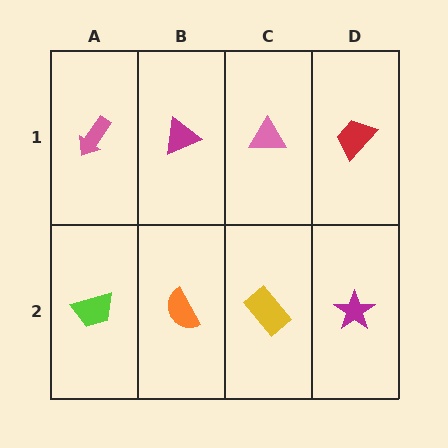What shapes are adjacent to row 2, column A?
A pink arrow (row 1, column A), an orange semicircle (row 2, column B).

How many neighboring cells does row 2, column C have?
3.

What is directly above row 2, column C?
A pink triangle.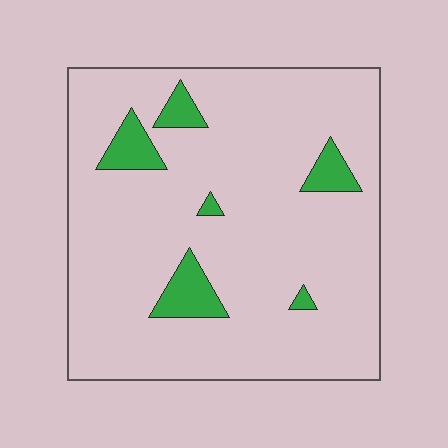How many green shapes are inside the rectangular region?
6.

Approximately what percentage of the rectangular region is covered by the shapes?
Approximately 10%.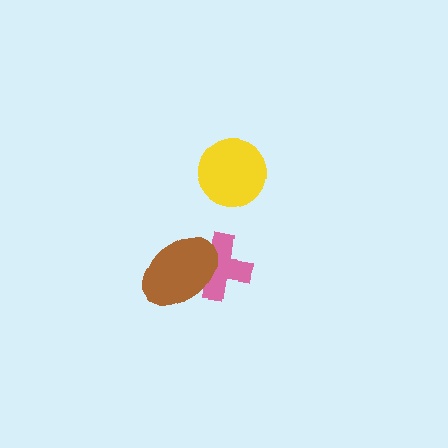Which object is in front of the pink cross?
The brown ellipse is in front of the pink cross.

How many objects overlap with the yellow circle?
0 objects overlap with the yellow circle.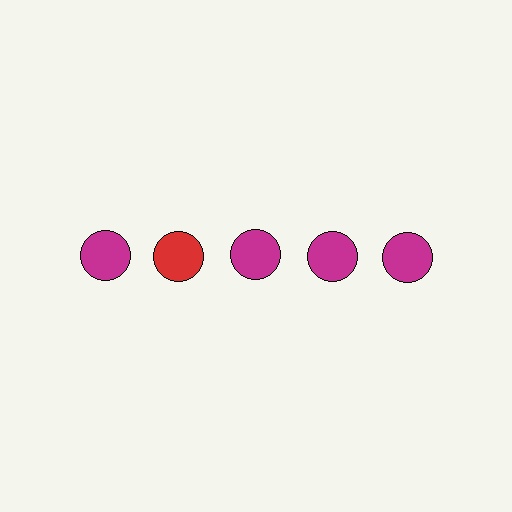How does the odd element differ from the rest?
It has a different color: red instead of magenta.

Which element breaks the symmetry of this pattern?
The red circle in the top row, second from left column breaks the symmetry. All other shapes are magenta circles.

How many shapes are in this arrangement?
There are 5 shapes arranged in a grid pattern.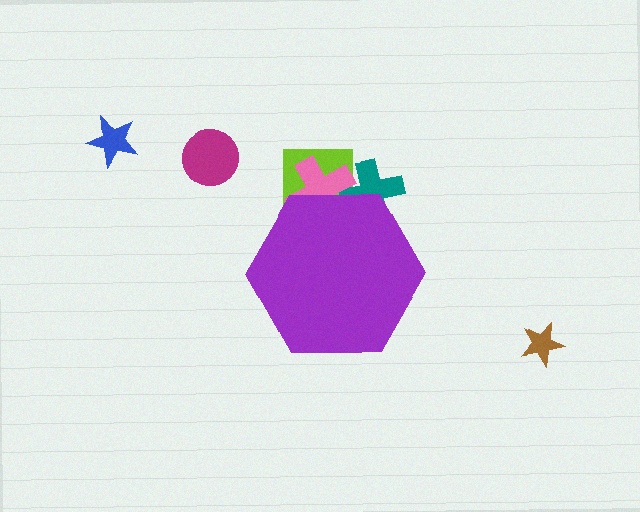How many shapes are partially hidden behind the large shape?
3 shapes are partially hidden.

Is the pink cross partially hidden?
Yes, the pink cross is partially hidden behind the purple hexagon.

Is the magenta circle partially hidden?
No, the magenta circle is fully visible.